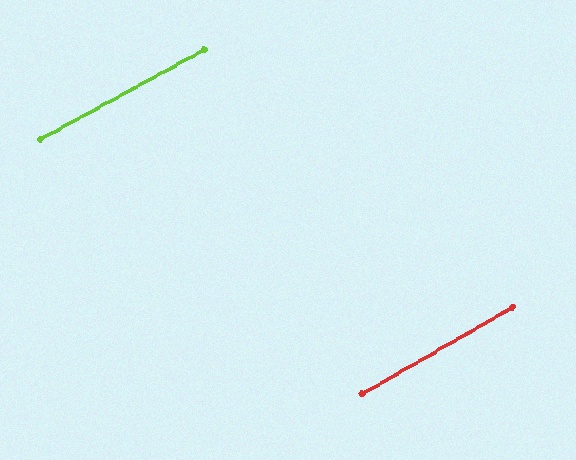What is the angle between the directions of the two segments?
Approximately 1 degree.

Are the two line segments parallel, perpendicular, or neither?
Parallel — their directions differ by only 1.2°.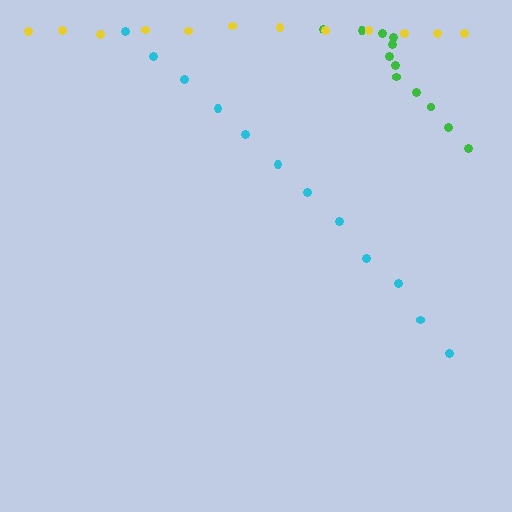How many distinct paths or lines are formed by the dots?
There are 3 distinct paths.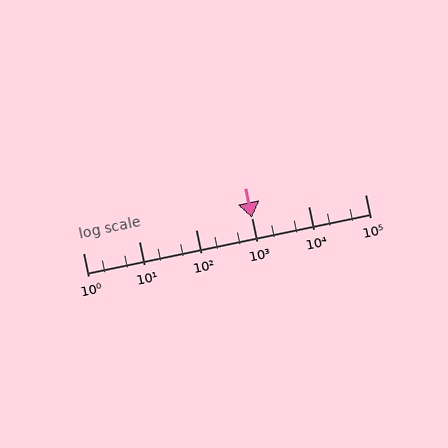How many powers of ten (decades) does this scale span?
The scale spans 5 decades, from 1 to 100000.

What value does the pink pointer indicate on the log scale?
The pointer indicates approximately 970.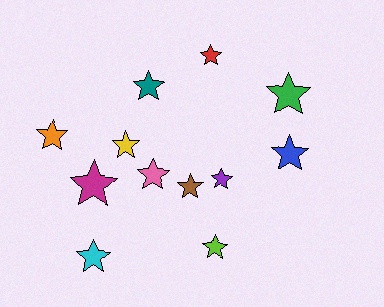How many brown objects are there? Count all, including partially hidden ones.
There is 1 brown object.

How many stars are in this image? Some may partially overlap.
There are 12 stars.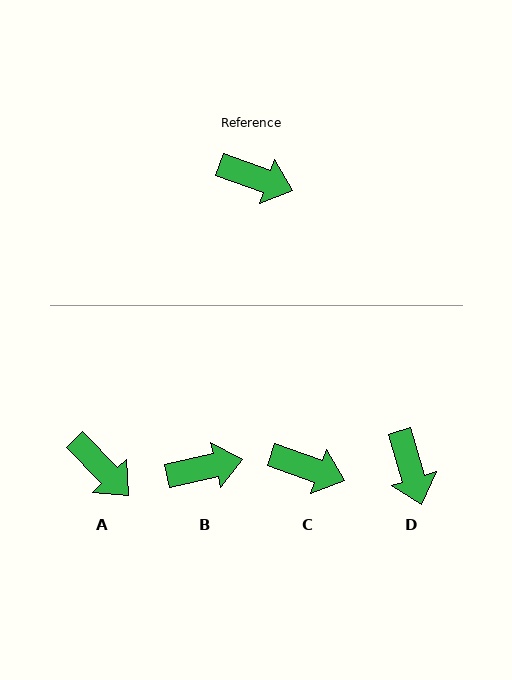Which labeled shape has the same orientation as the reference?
C.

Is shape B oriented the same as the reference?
No, it is off by about 31 degrees.